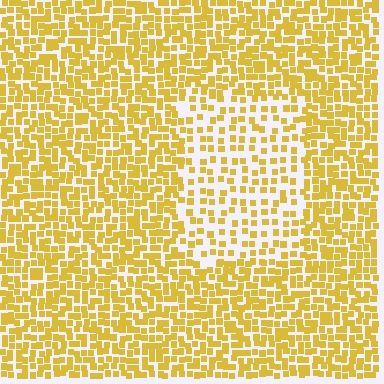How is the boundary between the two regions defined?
The boundary is defined by a change in element density (approximately 1.9x ratio). All elements are the same color, size, and shape.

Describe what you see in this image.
The image contains small yellow elements arranged at two different densities. A rectangle-shaped region is visible where the elements are less densely packed than the surrounding area.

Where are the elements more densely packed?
The elements are more densely packed outside the rectangle boundary.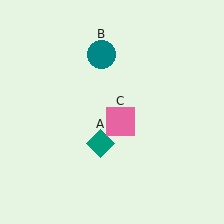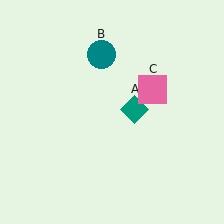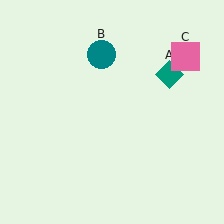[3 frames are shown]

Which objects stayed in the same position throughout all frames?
Teal circle (object B) remained stationary.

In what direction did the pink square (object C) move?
The pink square (object C) moved up and to the right.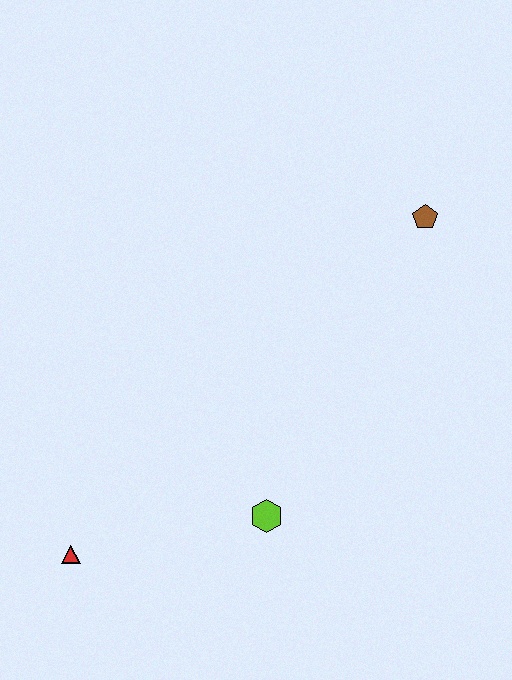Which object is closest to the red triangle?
The lime hexagon is closest to the red triangle.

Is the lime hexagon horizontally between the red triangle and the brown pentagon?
Yes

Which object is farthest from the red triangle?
The brown pentagon is farthest from the red triangle.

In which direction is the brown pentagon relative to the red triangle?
The brown pentagon is to the right of the red triangle.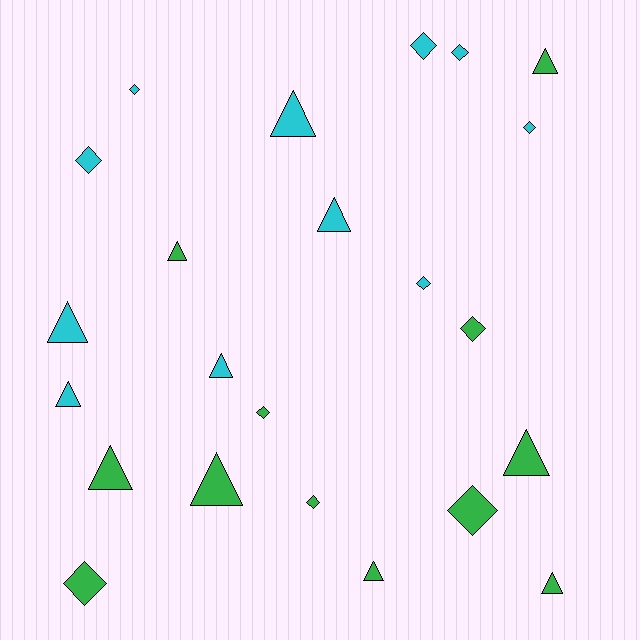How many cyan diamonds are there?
There are 6 cyan diamonds.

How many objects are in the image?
There are 23 objects.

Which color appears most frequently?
Green, with 12 objects.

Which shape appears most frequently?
Triangle, with 12 objects.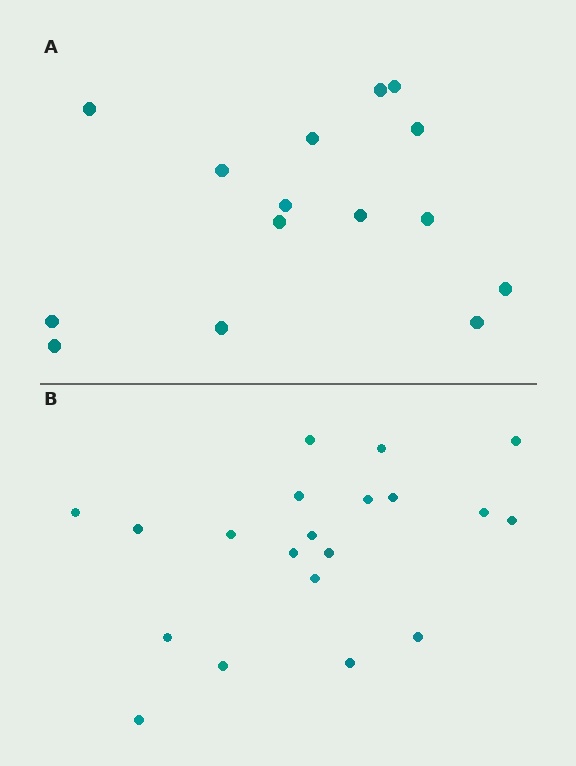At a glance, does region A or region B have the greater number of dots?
Region B (the bottom region) has more dots.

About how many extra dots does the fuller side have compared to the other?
Region B has about 5 more dots than region A.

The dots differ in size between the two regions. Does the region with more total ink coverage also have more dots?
No. Region A has more total ink coverage because its dots are larger, but region B actually contains more individual dots. Total area can be misleading — the number of items is what matters here.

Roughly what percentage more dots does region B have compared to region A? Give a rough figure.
About 35% more.